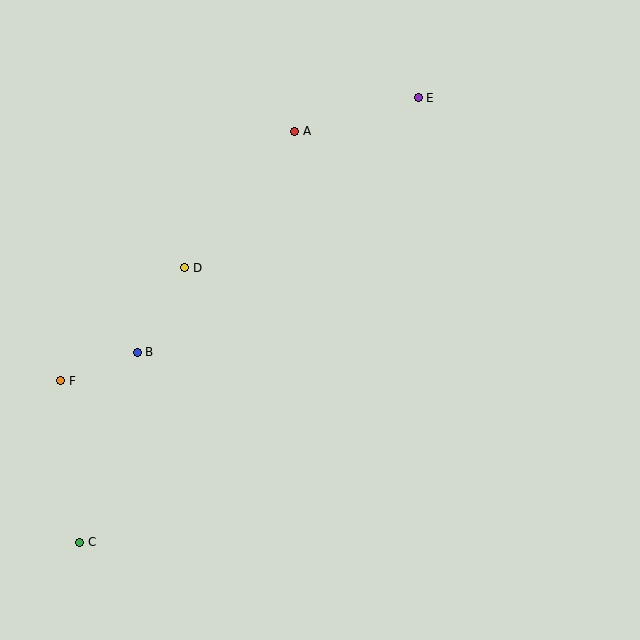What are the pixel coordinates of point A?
Point A is at (295, 131).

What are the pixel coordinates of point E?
Point E is at (418, 98).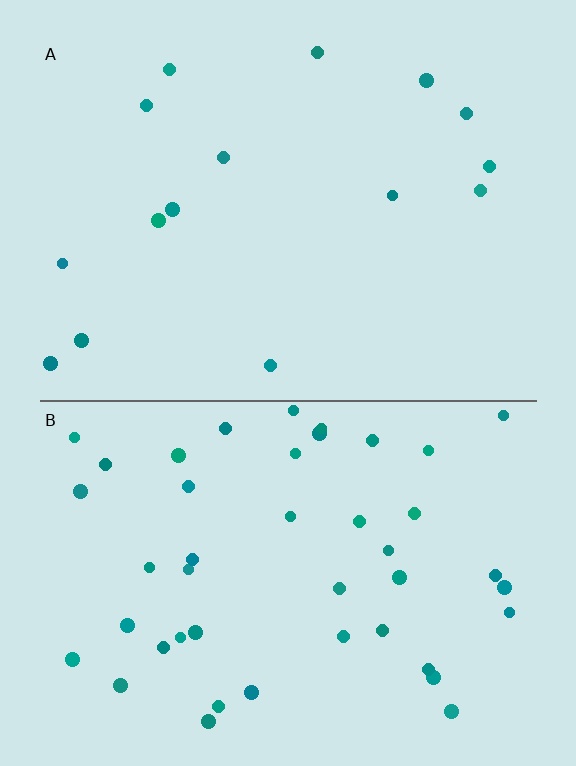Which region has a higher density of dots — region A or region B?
B (the bottom).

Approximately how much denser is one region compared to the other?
Approximately 2.9× — region B over region A.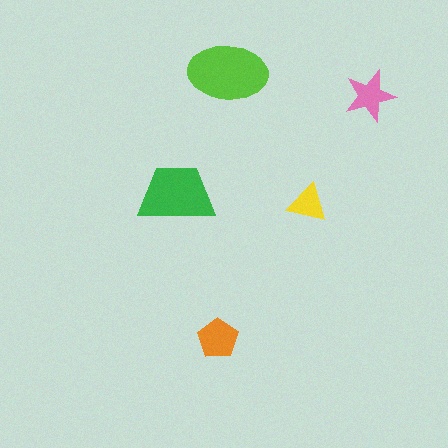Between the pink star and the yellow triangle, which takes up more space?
The pink star.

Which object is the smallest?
The yellow triangle.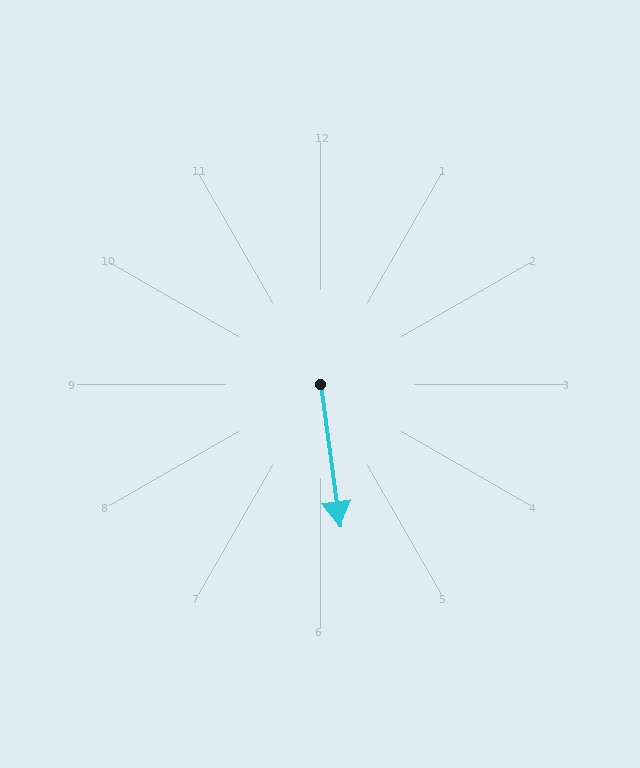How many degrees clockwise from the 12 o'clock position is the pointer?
Approximately 172 degrees.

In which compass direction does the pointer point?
South.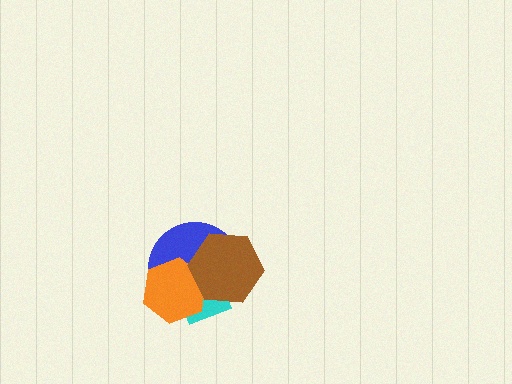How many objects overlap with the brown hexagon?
3 objects overlap with the brown hexagon.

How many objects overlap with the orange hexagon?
3 objects overlap with the orange hexagon.